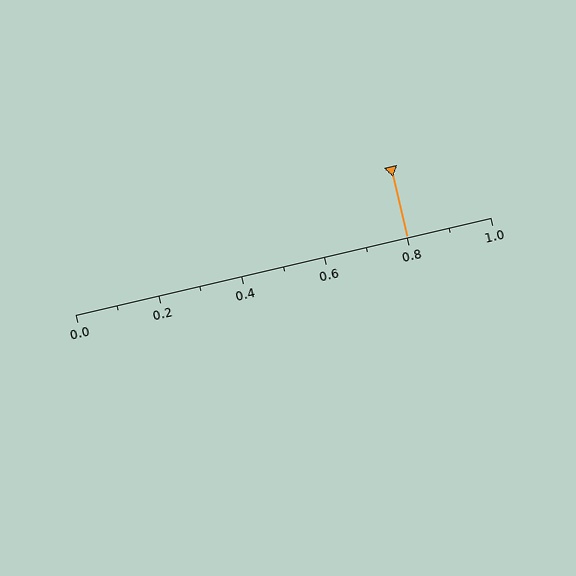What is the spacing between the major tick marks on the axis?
The major ticks are spaced 0.2 apart.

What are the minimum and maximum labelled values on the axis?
The axis runs from 0.0 to 1.0.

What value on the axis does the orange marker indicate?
The marker indicates approximately 0.8.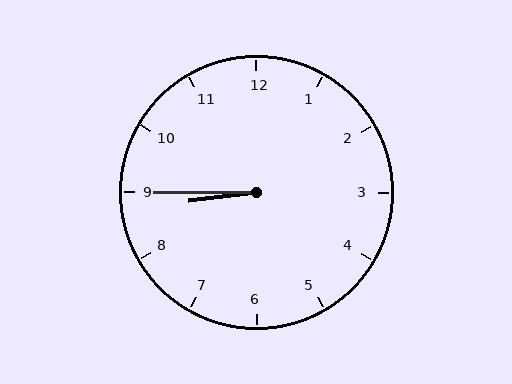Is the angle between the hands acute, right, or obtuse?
It is acute.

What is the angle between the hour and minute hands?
Approximately 8 degrees.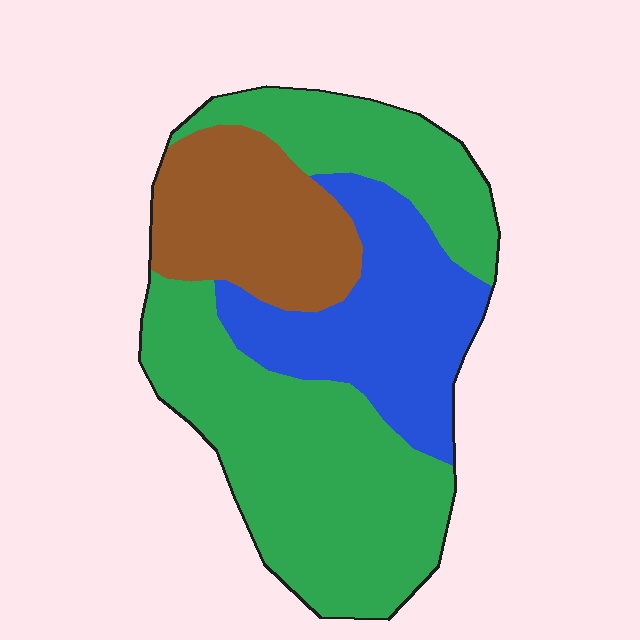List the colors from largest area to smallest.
From largest to smallest: green, blue, brown.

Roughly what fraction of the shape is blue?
Blue covers roughly 25% of the shape.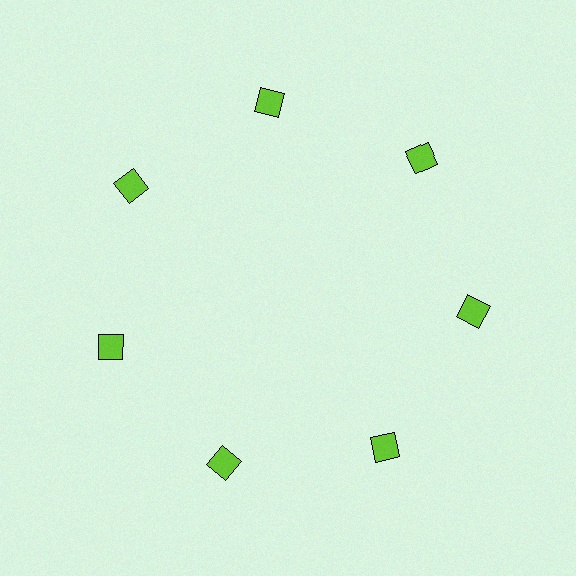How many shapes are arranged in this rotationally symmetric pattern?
There are 7 shapes, arranged in 7 groups of 1.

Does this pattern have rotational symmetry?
Yes, this pattern has 7-fold rotational symmetry. It looks the same after rotating 51 degrees around the center.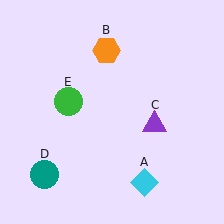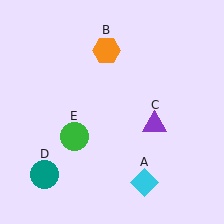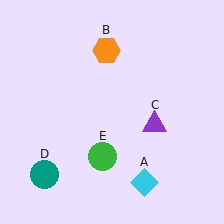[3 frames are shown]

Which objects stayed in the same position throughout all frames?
Cyan diamond (object A) and orange hexagon (object B) and purple triangle (object C) and teal circle (object D) remained stationary.